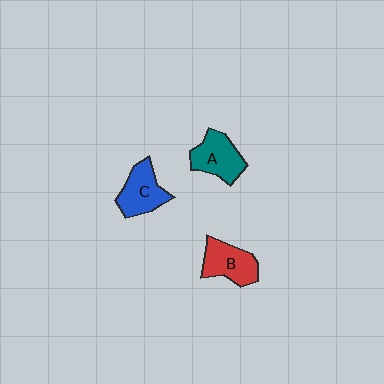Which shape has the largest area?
Shape A (teal).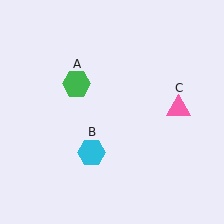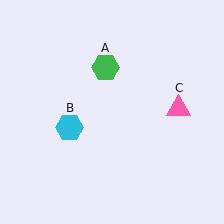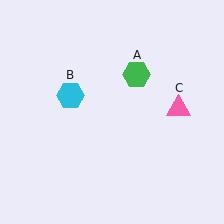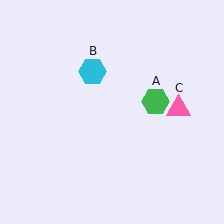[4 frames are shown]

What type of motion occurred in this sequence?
The green hexagon (object A), cyan hexagon (object B) rotated clockwise around the center of the scene.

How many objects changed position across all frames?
2 objects changed position: green hexagon (object A), cyan hexagon (object B).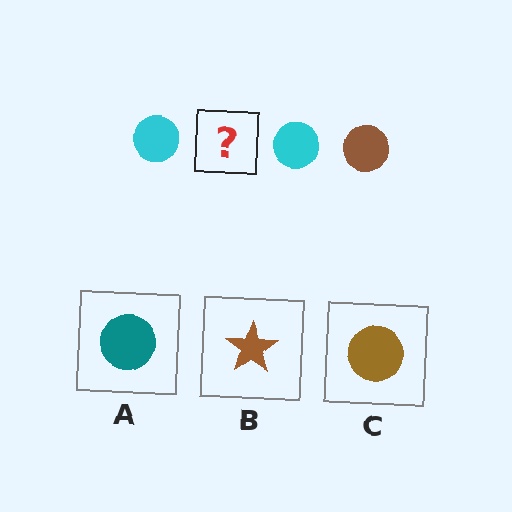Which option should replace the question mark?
Option C.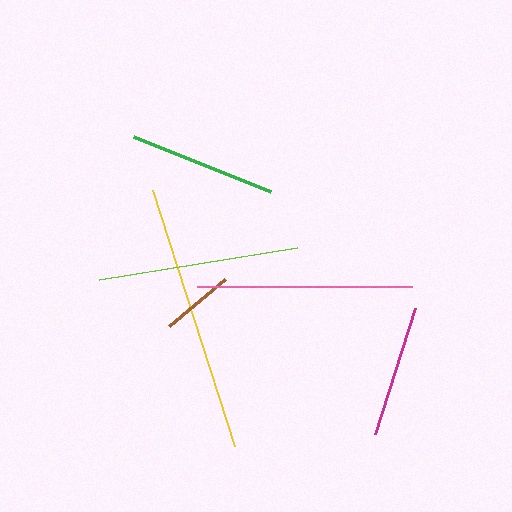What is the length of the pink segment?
The pink segment is approximately 215 pixels long.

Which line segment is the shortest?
The brown line is the shortest at approximately 74 pixels.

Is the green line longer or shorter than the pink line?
The pink line is longer than the green line.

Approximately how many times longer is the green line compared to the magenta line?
The green line is approximately 1.1 times the length of the magenta line.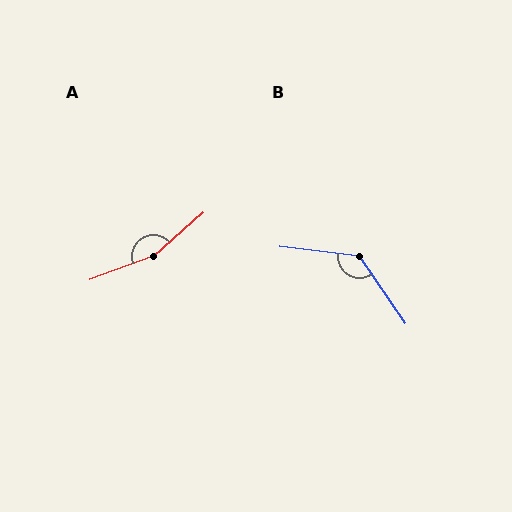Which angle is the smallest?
B, at approximately 132 degrees.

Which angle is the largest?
A, at approximately 159 degrees.